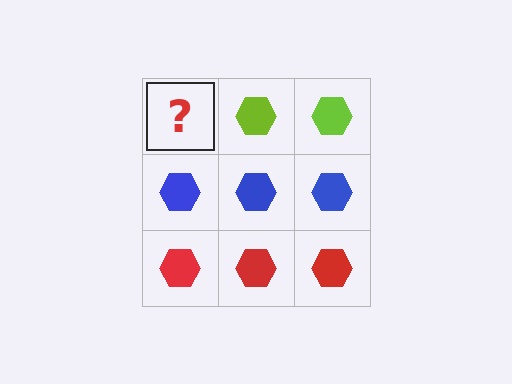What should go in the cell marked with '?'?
The missing cell should contain a lime hexagon.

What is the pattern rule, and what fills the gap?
The rule is that each row has a consistent color. The gap should be filled with a lime hexagon.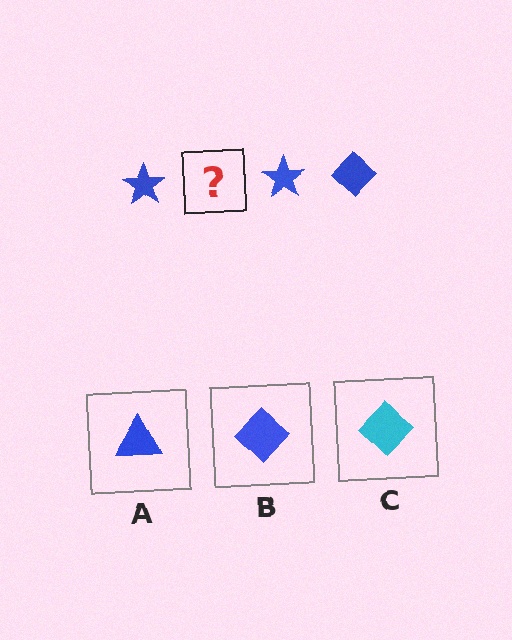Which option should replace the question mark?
Option B.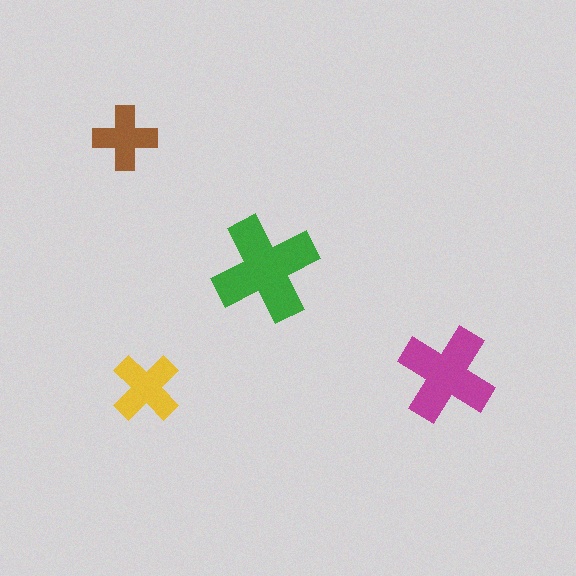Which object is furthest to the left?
The brown cross is leftmost.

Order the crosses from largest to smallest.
the green one, the magenta one, the yellow one, the brown one.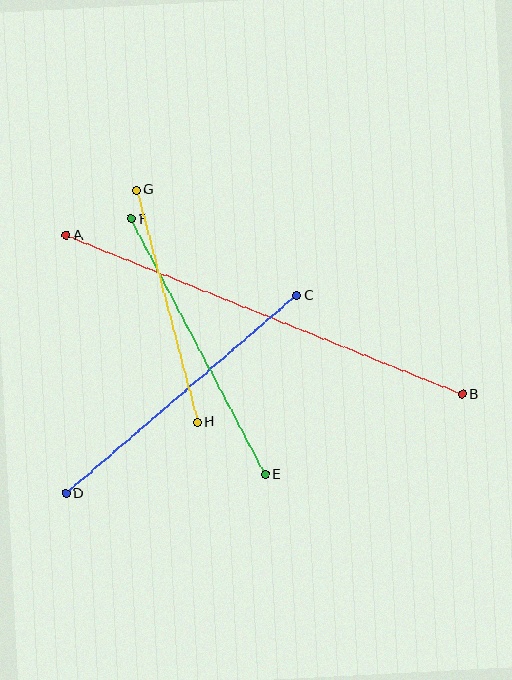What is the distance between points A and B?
The distance is approximately 427 pixels.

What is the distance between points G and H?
The distance is approximately 240 pixels.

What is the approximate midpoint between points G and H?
The midpoint is at approximately (167, 306) pixels.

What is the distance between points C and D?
The distance is approximately 304 pixels.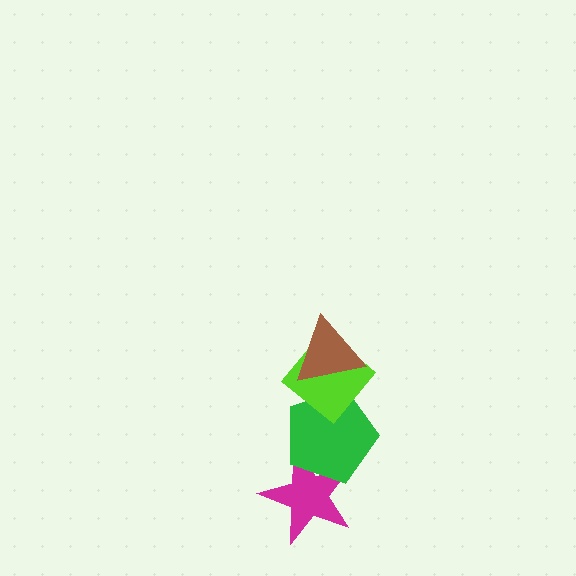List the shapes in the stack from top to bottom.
From top to bottom: the brown triangle, the lime diamond, the green pentagon, the magenta star.